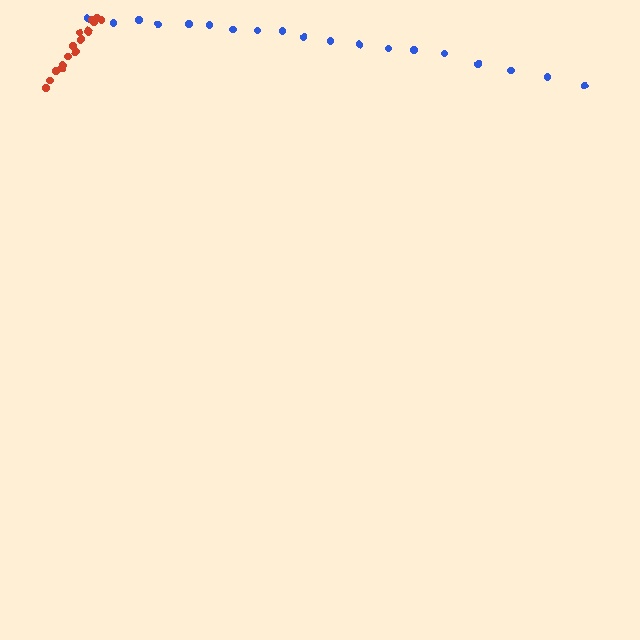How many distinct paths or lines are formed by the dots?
There are 2 distinct paths.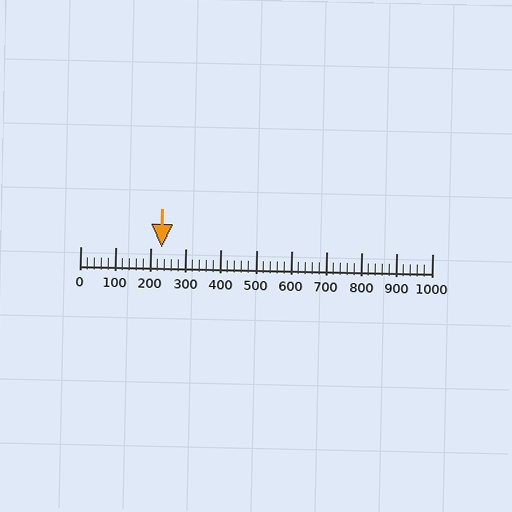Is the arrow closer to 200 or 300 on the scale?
The arrow is closer to 200.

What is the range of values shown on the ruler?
The ruler shows values from 0 to 1000.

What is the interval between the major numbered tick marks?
The major tick marks are spaced 100 units apart.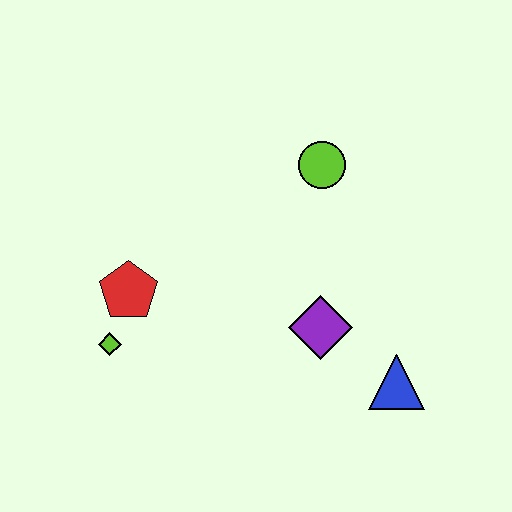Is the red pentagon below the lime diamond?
No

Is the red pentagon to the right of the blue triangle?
No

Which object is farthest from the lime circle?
The lime diamond is farthest from the lime circle.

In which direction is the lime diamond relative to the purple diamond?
The lime diamond is to the left of the purple diamond.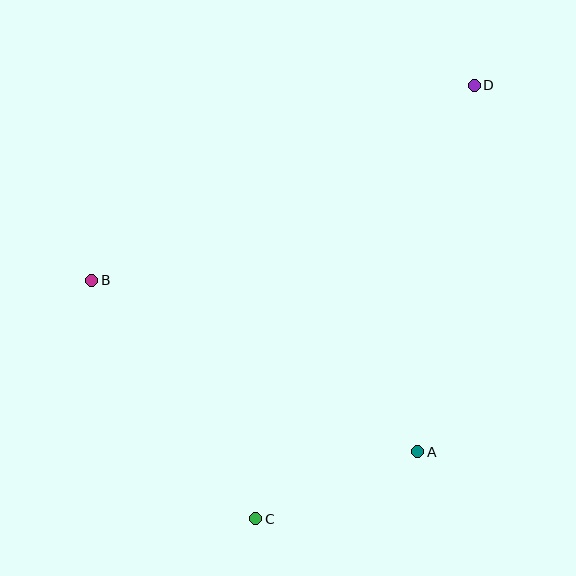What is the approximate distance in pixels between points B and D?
The distance between B and D is approximately 429 pixels.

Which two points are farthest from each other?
Points C and D are farthest from each other.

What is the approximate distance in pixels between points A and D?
The distance between A and D is approximately 371 pixels.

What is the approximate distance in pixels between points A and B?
The distance between A and B is approximately 368 pixels.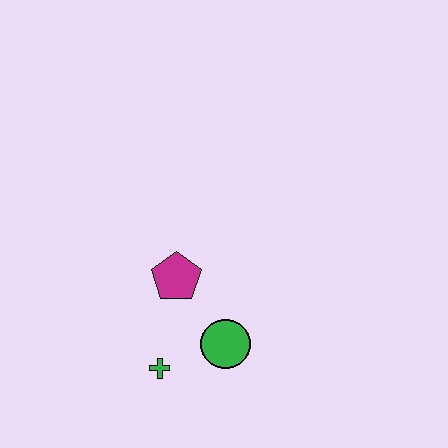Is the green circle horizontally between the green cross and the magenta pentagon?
No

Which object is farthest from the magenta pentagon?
The green cross is farthest from the magenta pentagon.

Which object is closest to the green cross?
The green circle is closest to the green cross.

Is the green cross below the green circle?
Yes